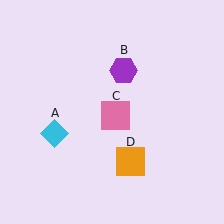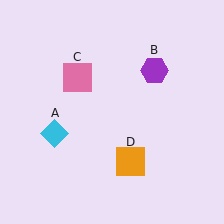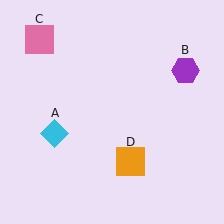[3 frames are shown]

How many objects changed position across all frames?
2 objects changed position: purple hexagon (object B), pink square (object C).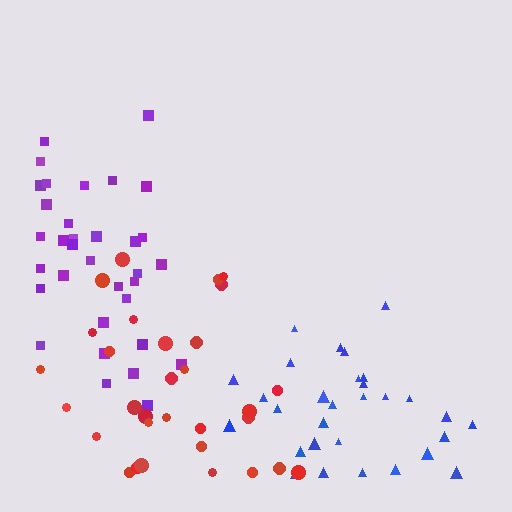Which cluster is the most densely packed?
Purple.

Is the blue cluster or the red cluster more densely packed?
Blue.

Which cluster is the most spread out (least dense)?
Red.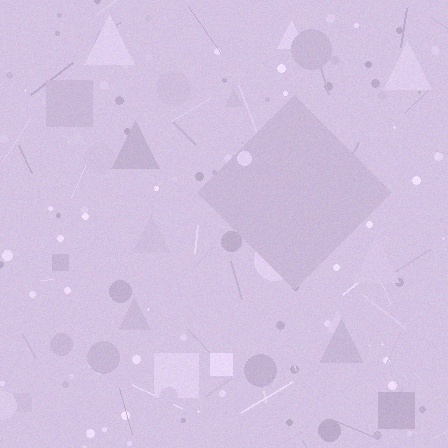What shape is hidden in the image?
A diamond is hidden in the image.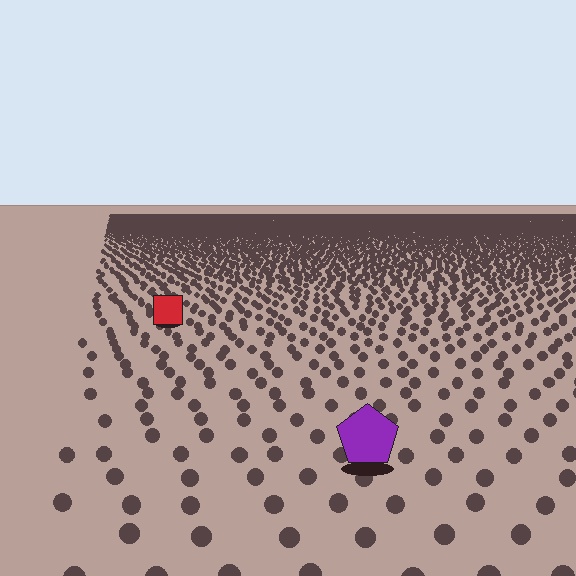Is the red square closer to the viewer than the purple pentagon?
No. The purple pentagon is closer — you can tell from the texture gradient: the ground texture is coarser near it.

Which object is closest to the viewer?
The purple pentagon is closest. The texture marks near it are larger and more spread out.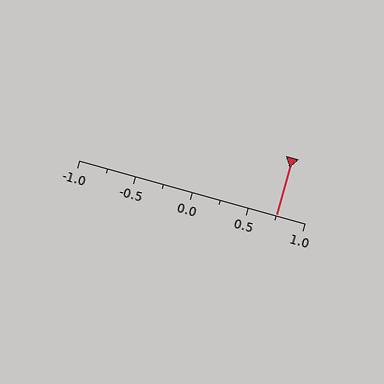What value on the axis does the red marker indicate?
The marker indicates approximately 0.75.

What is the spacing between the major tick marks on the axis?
The major ticks are spaced 0.5 apart.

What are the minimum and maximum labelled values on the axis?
The axis runs from -1.0 to 1.0.